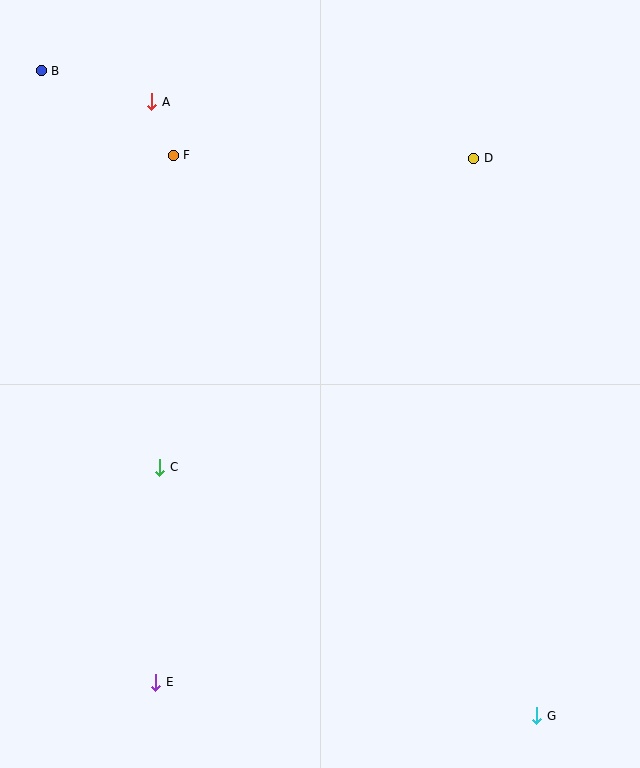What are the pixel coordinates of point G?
Point G is at (537, 716).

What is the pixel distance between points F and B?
The distance between F and B is 157 pixels.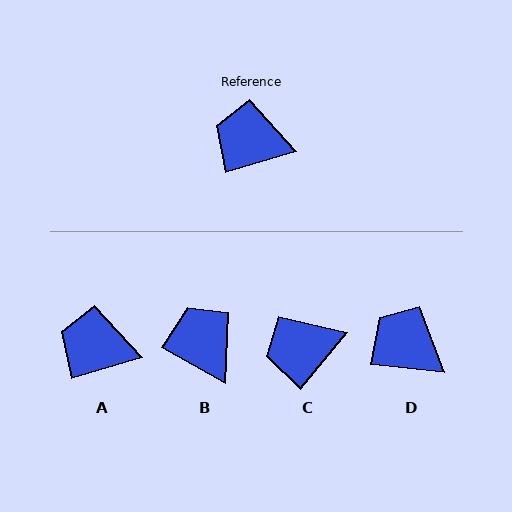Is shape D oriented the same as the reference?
No, it is off by about 22 degrees.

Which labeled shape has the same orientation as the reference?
A.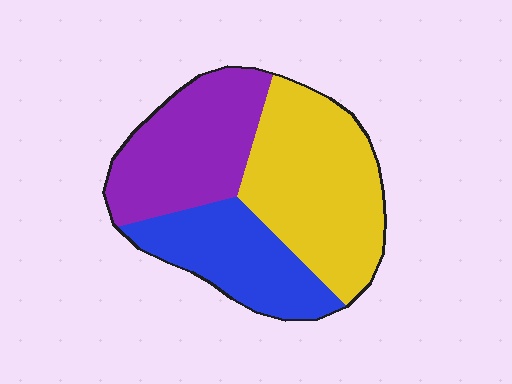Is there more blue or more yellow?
Yellow.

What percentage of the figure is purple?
Purple takes up about one third (1/3) of the figure.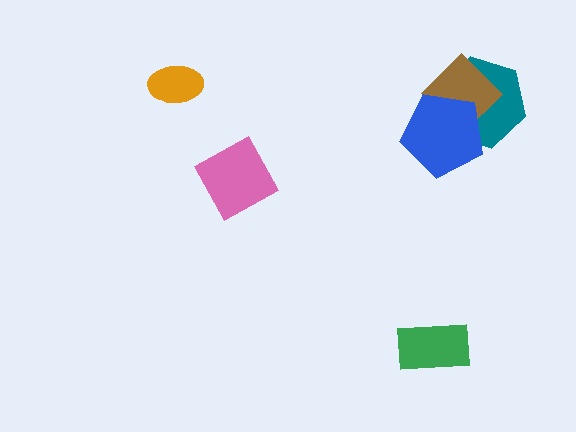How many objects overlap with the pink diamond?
0 objects overlap with the pink diamond.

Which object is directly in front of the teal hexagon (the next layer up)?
The brown diamond is directly in front of the teal hexagon.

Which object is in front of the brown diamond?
The blue pentagon is in front of the brown diamond.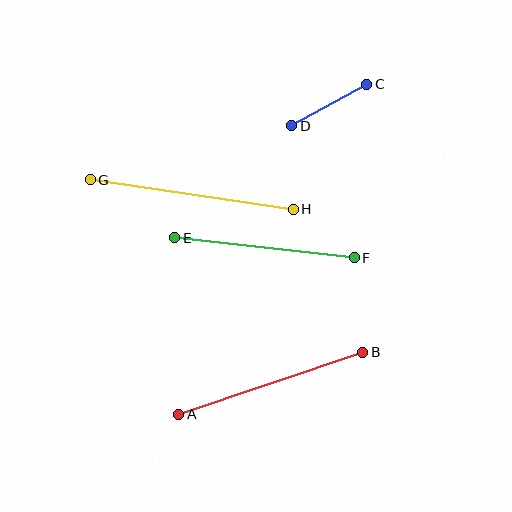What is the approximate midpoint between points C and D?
The midpoint is at approximately (329, 105) pixels.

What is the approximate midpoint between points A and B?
The midpoint is at approximately (271, 383) pixels.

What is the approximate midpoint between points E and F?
The midpoint is at approximately (265, 248) pixels.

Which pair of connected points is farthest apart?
Points G and H are farthest apart.